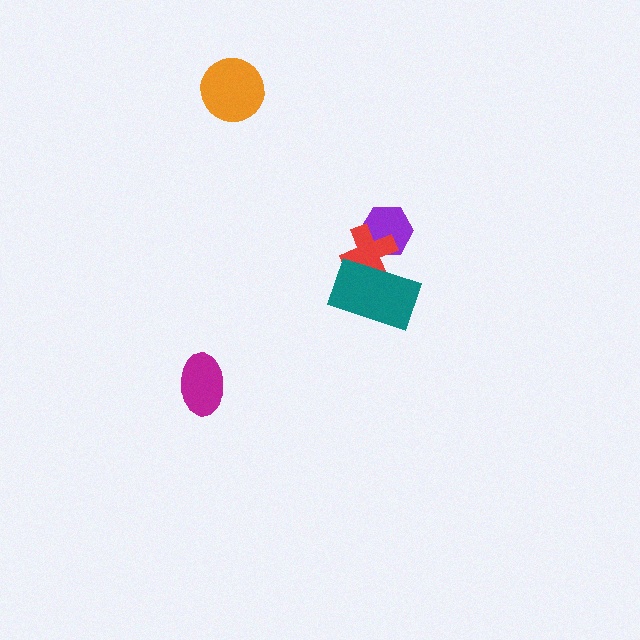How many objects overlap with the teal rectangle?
1 object overlaps with the teal rectangle.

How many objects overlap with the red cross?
2 objects overlap with the red cross.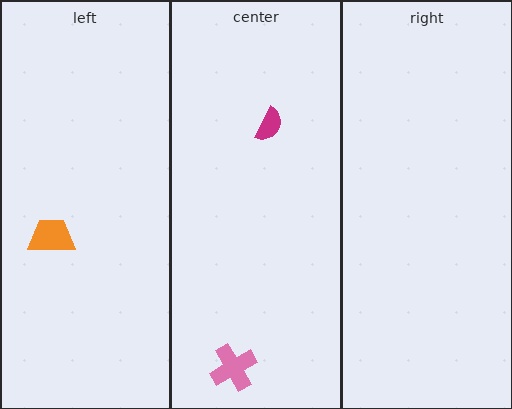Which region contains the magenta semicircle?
The center region.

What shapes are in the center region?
The pink cross, the magenta semicircle.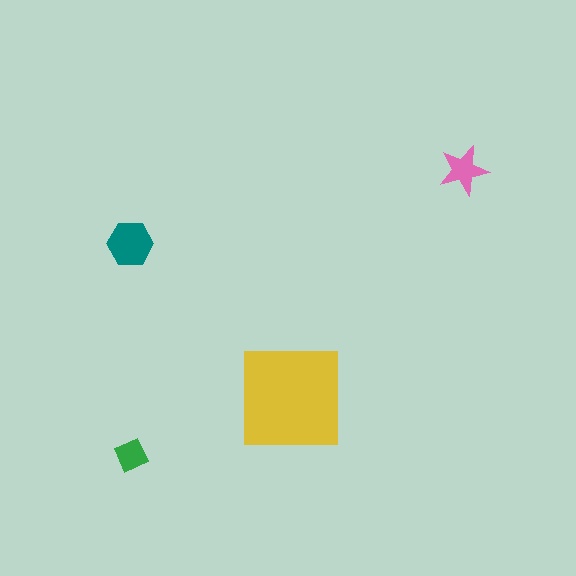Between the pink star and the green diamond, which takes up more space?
The pink star.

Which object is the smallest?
The green diamond.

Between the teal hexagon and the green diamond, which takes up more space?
The teal hexagon.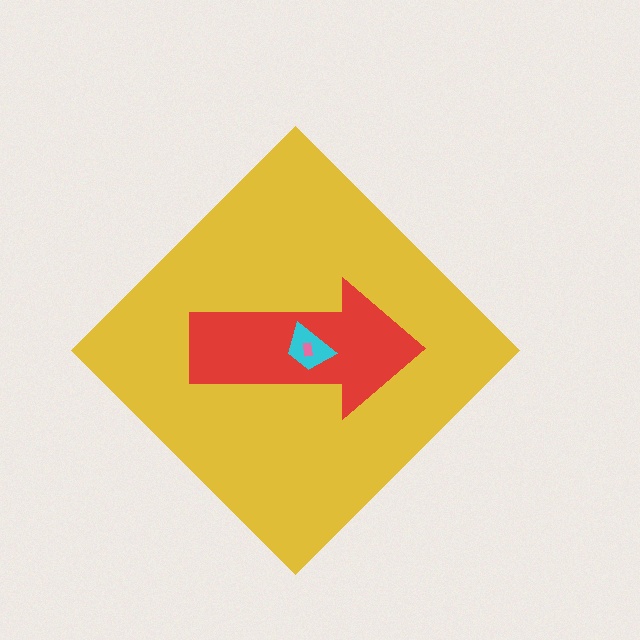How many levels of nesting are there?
4.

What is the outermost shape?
The yellow diamond.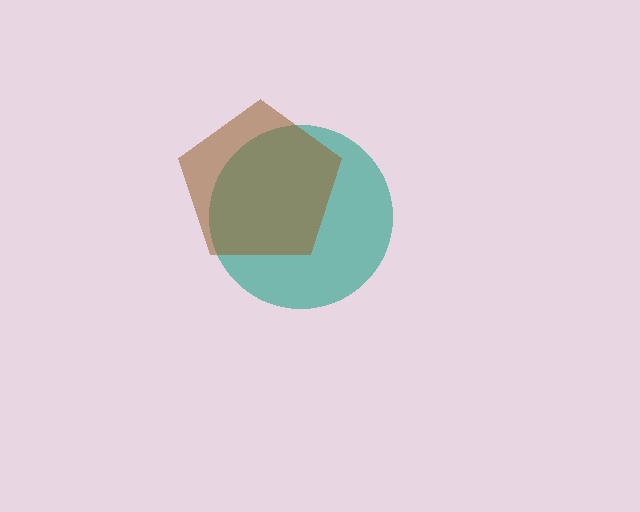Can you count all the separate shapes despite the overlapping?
Yes, there are 2 separate shapes.